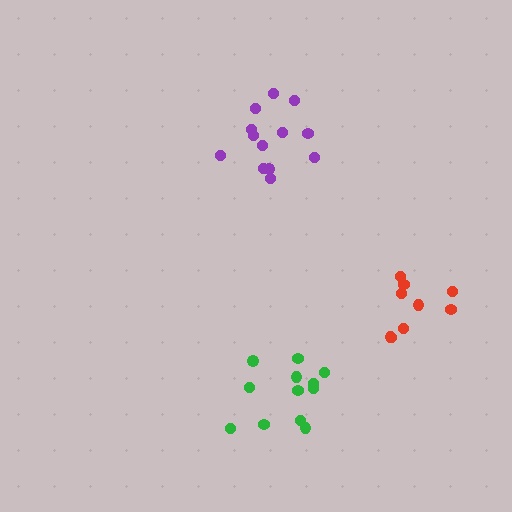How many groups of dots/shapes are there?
There are 3 groups.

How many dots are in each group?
Group 1: 13 dots, Group 2: 12 dots, Group 3: 9 dots (34 total).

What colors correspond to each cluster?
The clusters are colored: purple, green, red.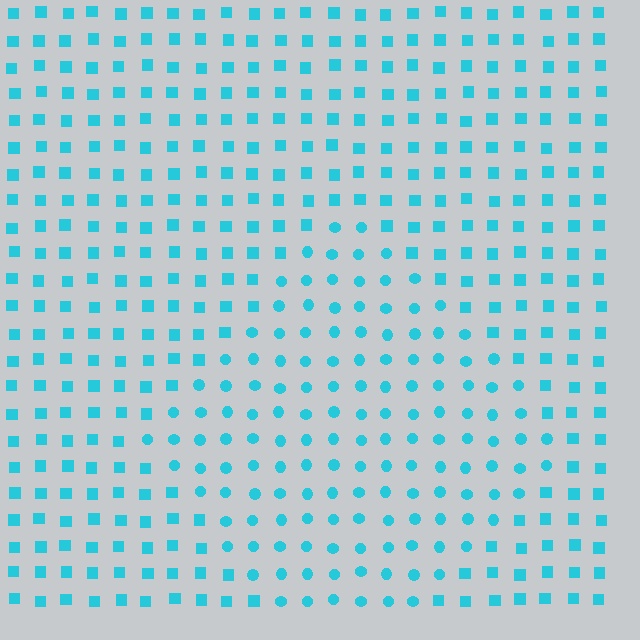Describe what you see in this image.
The image is filled with small cyan elements arranged in a uniform grid. A diamond-shaped region contains circles, while the surrounding area contains squares. The boundary is defined purely by the change in element shape.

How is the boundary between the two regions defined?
The boundary is defined by a change in element shape: circles inside vs. squares outside. All elements share the same color and spacing.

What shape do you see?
I see a diamond.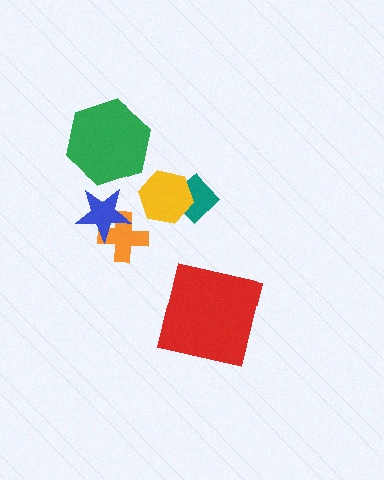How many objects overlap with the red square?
0 objects overlap with the red square.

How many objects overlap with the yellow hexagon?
1 object overlaps with the yellow hexagon.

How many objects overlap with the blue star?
1 object overlaps with the blue star.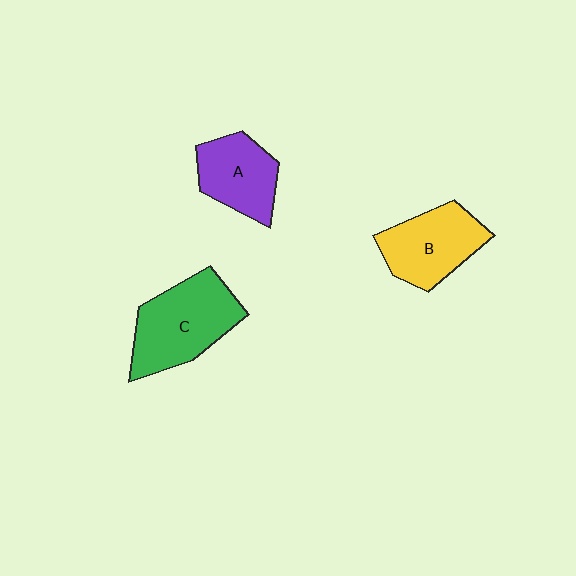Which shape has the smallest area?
Shape A (purple).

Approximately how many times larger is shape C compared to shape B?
Approximately 1.2 times.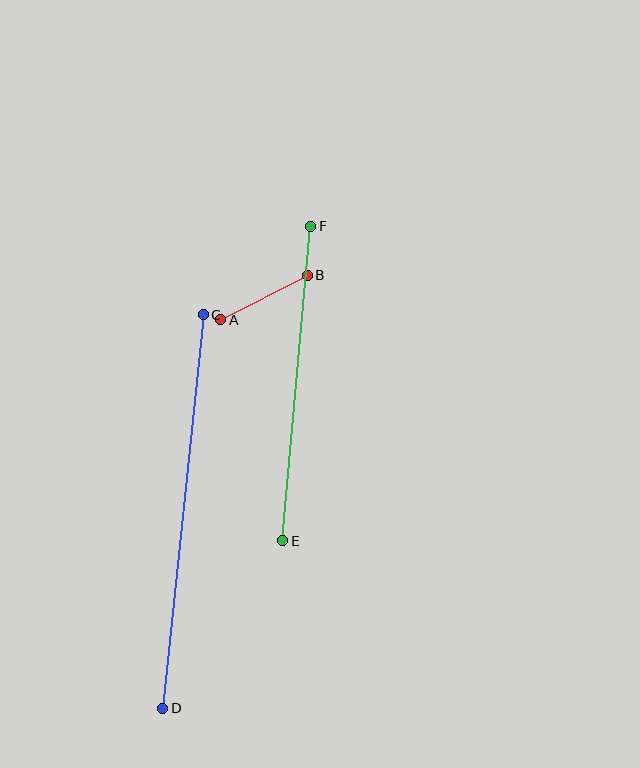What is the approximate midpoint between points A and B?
The midpoint is at approximately (264, 298) pixels.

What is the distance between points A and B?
The distance is approximately 97 pixels.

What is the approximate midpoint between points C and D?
The midpoint is at approximately (183, 512) pixels.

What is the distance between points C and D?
The distance is approximately 395 pixels.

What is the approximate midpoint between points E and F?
The midpoint is at approximately (297, 384) pixels.